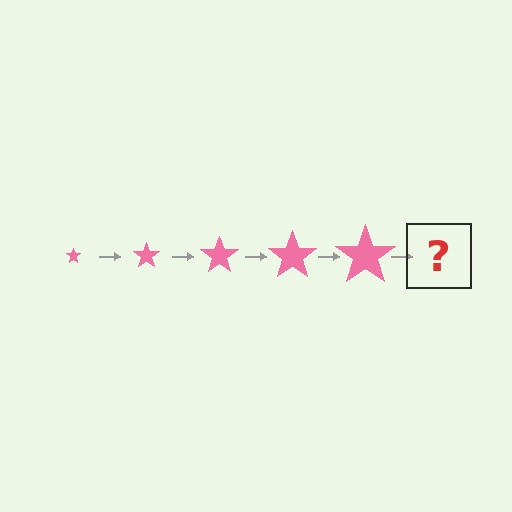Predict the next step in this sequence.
The next step is a pink star, larger than the previous one.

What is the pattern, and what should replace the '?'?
The pattern is that the star gets progressively larger each step. The '?' should be a pink star, larger than the previous one.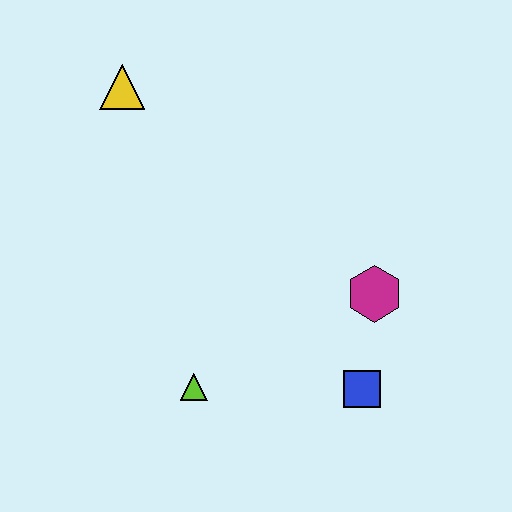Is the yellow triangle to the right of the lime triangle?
No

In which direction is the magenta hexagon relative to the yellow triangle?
The magenta hexagon is to the right of the yellow triangle.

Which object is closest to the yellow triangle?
The lime triangle is closest to the yellow triangle.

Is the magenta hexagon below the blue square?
No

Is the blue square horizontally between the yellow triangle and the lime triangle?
No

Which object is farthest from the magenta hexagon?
The yellow triangle is farthest from the magenta hexagon.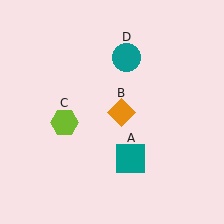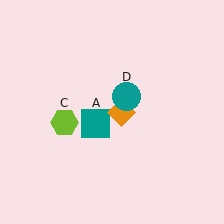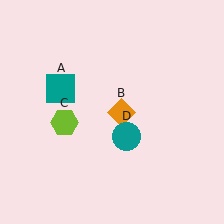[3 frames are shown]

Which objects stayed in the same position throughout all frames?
Orange diamond (object B) and lime hexagon (object C) remained stationary.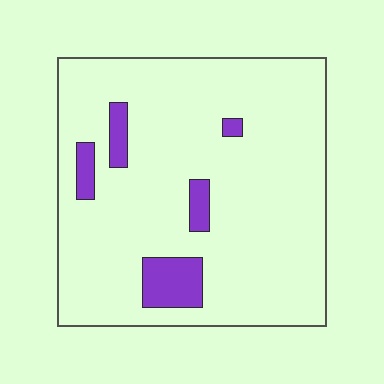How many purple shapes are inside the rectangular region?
5.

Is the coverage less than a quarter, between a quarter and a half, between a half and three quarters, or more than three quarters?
Less than a quarter.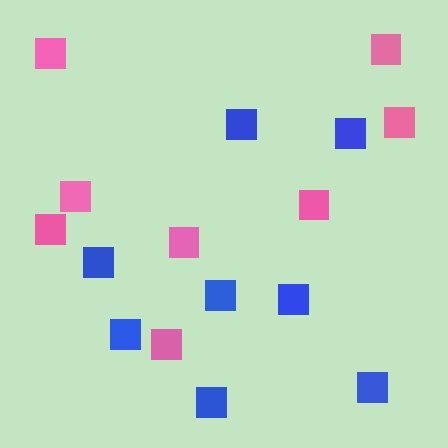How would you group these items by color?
There are 2 groups: one group of pink squares (8) and one group of blue squares (8).